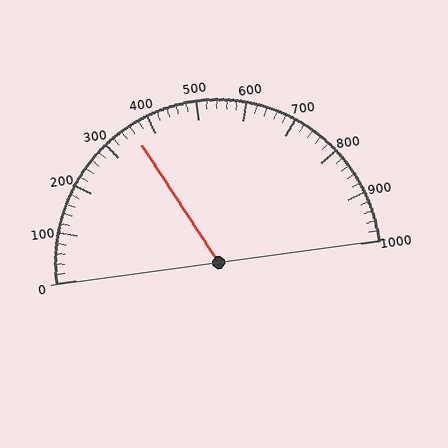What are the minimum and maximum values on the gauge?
The gauge ranges from 0 to 1000.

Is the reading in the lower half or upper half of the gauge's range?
The reading is in the lower half of the range (0 to 1000).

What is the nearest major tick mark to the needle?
The nearest major tick mark is 400.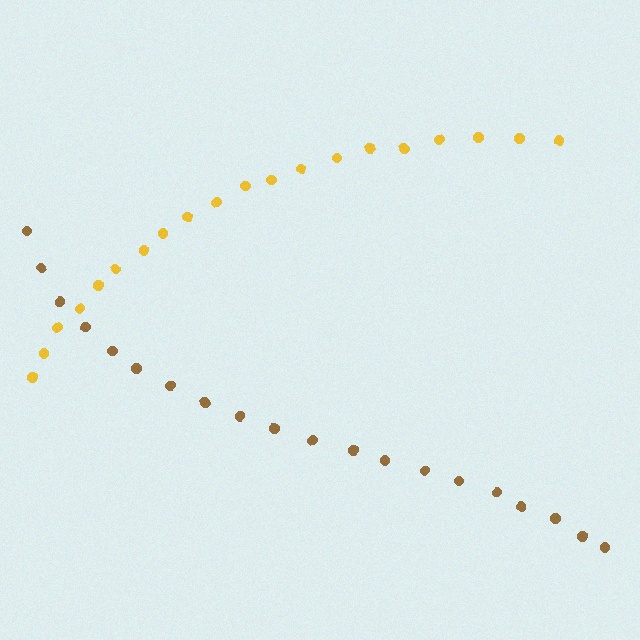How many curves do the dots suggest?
There are 2 distinct paths.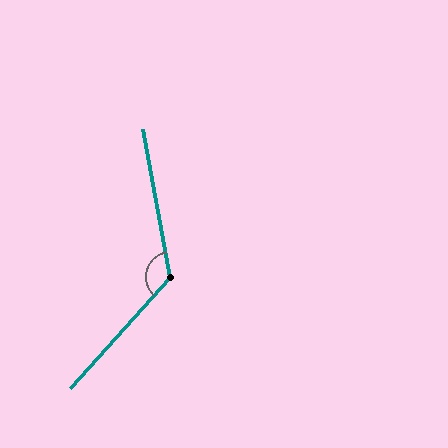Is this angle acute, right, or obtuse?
It is obtuse.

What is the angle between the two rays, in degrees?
Approximately 127 degrees.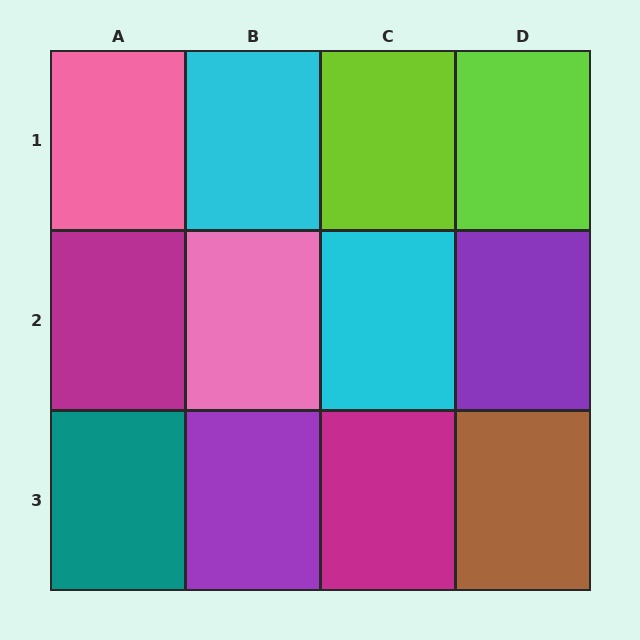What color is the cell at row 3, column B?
Purple.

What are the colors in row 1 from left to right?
Pink, cyan, lime, lime.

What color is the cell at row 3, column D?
Brown.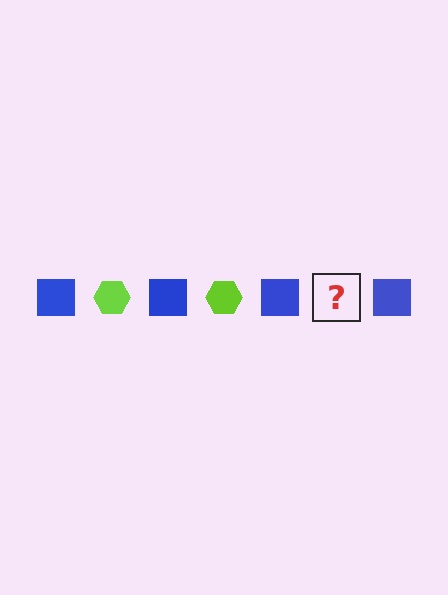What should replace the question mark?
The question mark should be replaced with a lime hexagon.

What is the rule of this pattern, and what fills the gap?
The rule is that the pattern alternates between blue square and lime hexagon. The gap should be filled with a lime hexagon.